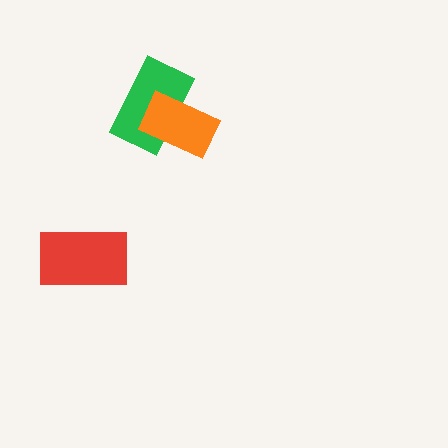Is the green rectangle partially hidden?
Yes, it is partially covered by another shape.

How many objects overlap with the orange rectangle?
1 object overlaps with the orange rectangle.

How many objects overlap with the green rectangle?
1 object overlaps with the green rectangle.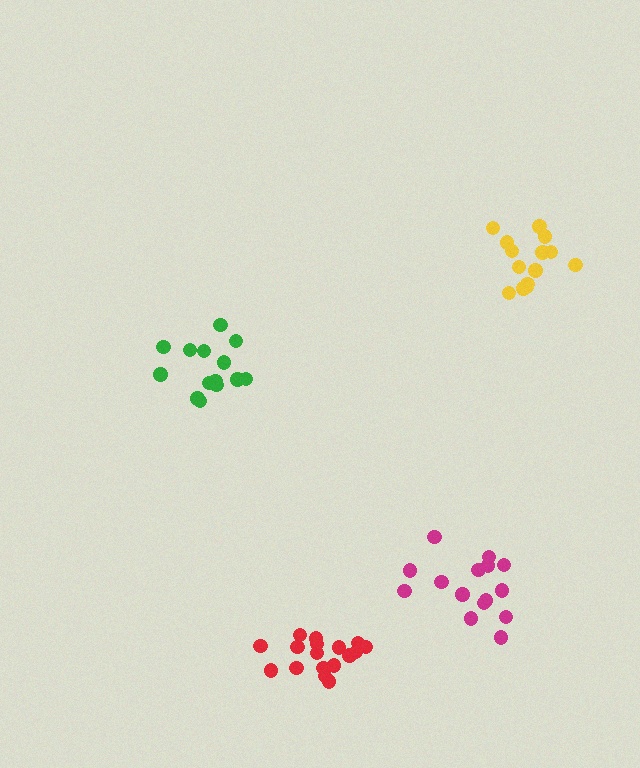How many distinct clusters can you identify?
There are 4 distinct clusters.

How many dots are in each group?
Group 1: 17 dots, Group 2: 15 dots, Group 3: 14 dots, Group 4: 15 dots (61 total).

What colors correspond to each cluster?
The clusters are colored: red, yellow, green, magenta.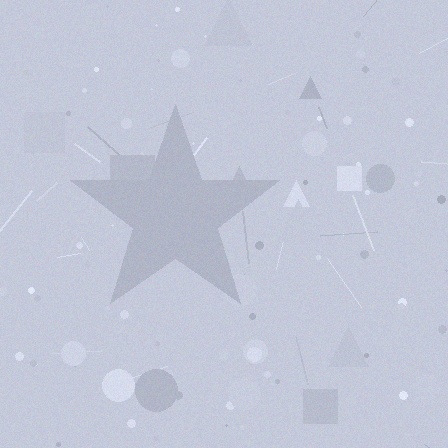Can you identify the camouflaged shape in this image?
The camouflaged shape is a star.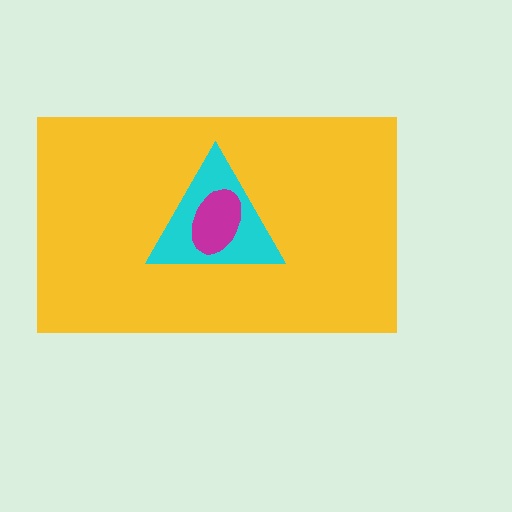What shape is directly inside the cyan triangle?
The magenta ellipse.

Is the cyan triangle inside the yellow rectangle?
Yes.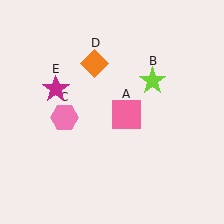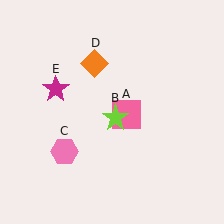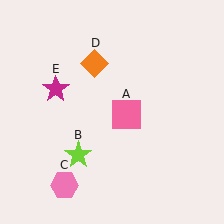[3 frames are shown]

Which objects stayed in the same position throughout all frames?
Pink square (object A) and orange diamond (object D) and magenta star (object E) remained stationary.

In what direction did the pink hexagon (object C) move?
The pink hexagon (object C) moved down.